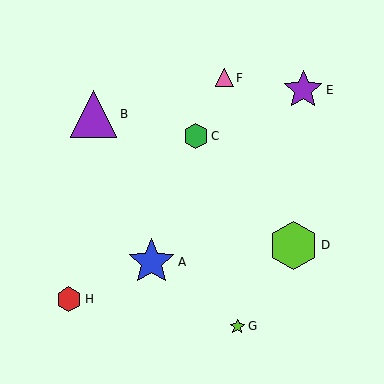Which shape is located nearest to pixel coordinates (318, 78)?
The purple star (labeled E) at (303, 90) is nearest to that location.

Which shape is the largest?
The lime hexagon (labeled D) is the largest.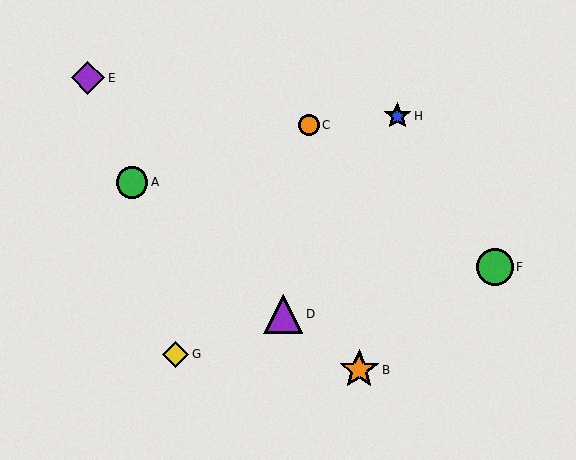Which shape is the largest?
The orange star (labeled B) is the largest.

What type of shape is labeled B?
Shape B is an orange star.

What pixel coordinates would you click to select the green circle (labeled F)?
Click at (495, 267) to select the green circle F.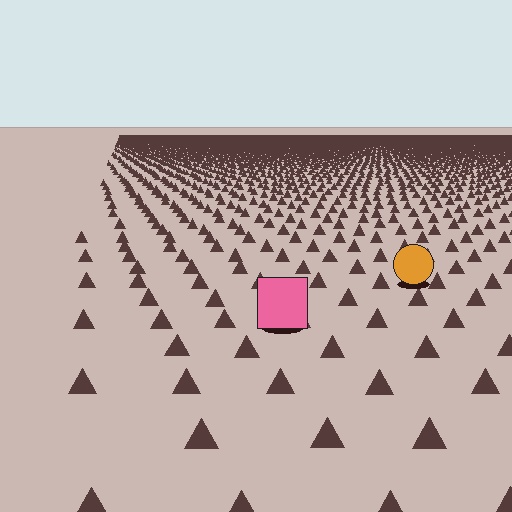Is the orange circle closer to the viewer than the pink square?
No. The pink square is closer — you can tell from the texture gradient: the ground texture is coarser near it.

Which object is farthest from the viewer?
The orange circle is farthest from the viewer. It appears smaller and the ground texture around it is denser.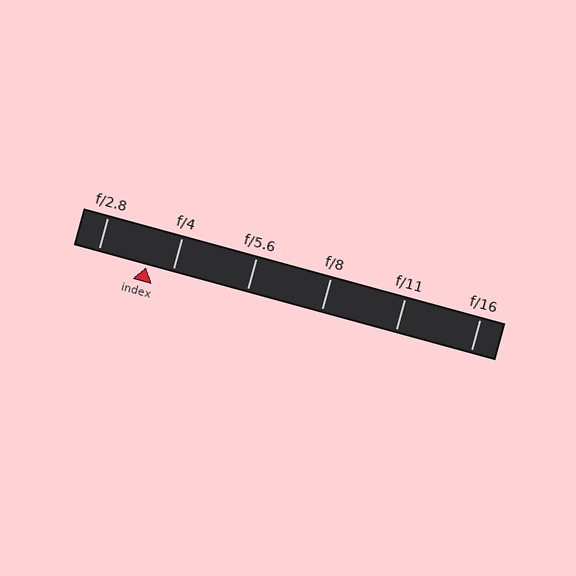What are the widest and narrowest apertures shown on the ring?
The widest aperture shown is f/2.8 and the narrowest is f/16.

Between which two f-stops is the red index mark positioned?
The index mark is between f/2.8 and f/4.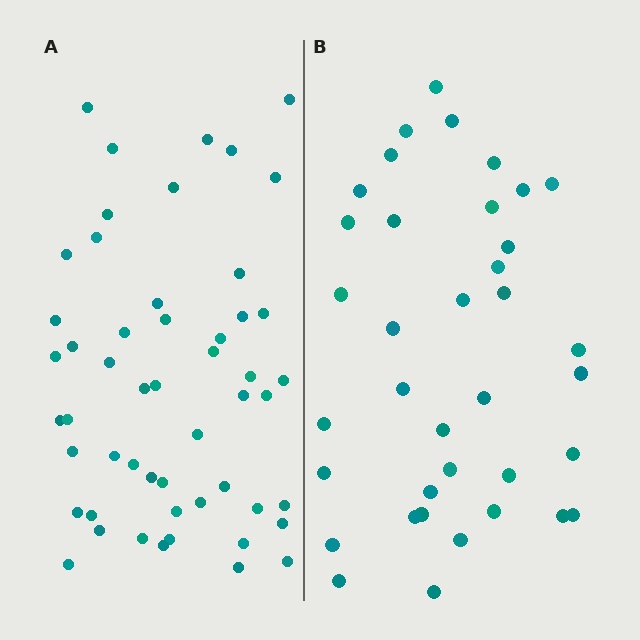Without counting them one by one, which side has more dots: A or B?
Region A (the left region) has more dots.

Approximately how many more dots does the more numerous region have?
Region A has approximately 15 more dots than region B.